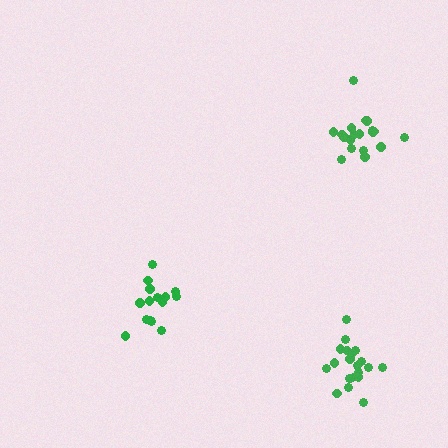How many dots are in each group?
Group 1: 19 dots, Group 2: 15 dots, Group 3: 21 dots (55 total).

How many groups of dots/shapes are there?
There are 3 groups.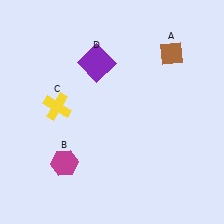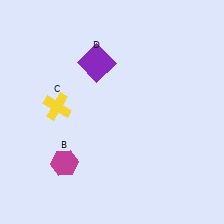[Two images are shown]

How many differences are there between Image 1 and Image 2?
There is 1 difference between the two images.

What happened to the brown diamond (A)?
The brown diamond (A) was removed in Image 2. It was in the top-right area of Image 1.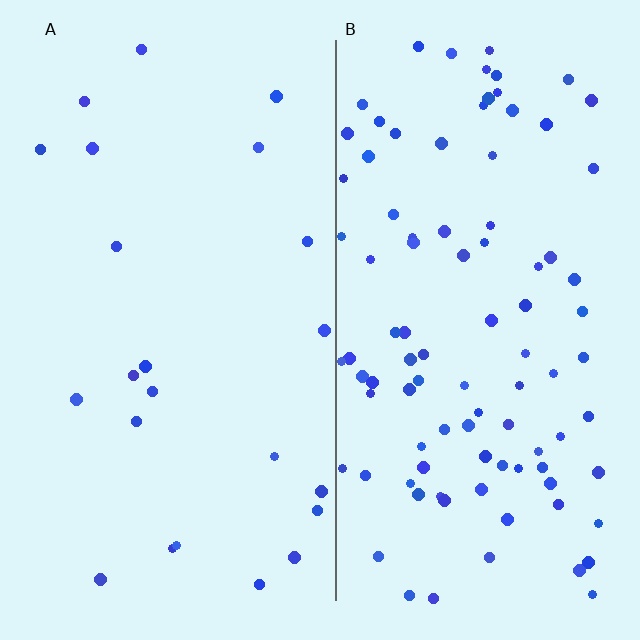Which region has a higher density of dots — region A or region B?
B (the right).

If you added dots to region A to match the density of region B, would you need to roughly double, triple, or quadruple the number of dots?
Approximately quadruple.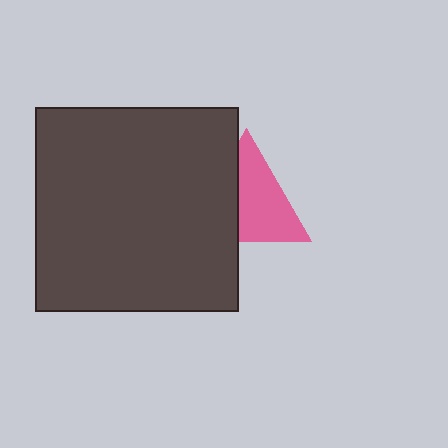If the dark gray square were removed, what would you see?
You would see the complete pink triangle.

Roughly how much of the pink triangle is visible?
About half of it is visible (roughly 60%).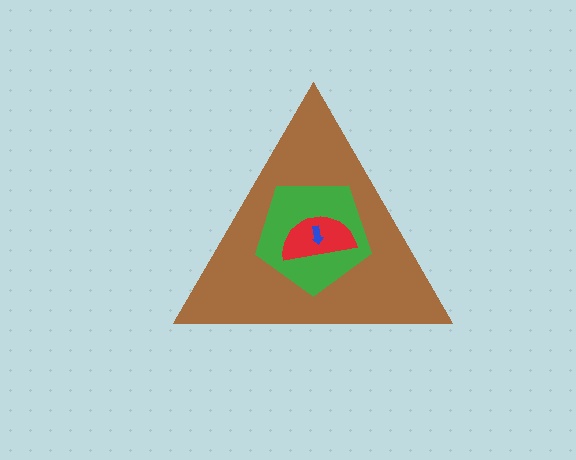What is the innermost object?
The blue arrow.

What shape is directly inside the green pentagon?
The red semicircle.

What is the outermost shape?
The brown triangle.